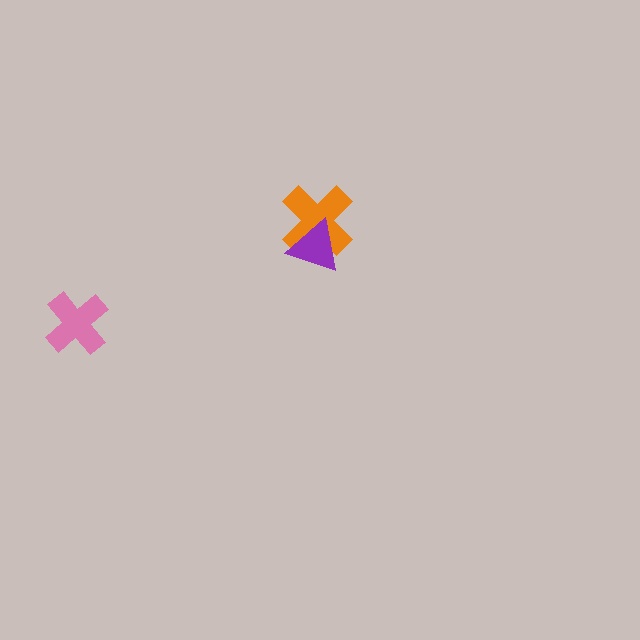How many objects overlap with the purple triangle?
1 object overlaps with the purple triangle.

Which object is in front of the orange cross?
The purple triangle is in front of the orange cross.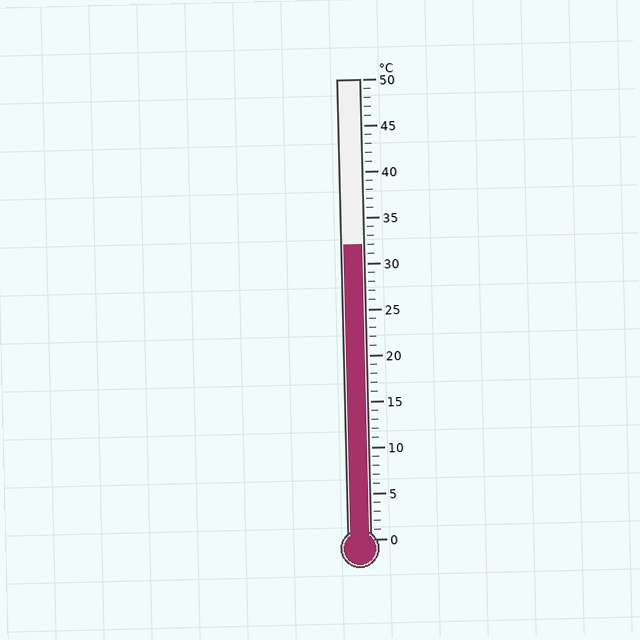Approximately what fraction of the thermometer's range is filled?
The thermometer is filled to approximately 65% of its range.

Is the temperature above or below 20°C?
The temperature is above 20°C.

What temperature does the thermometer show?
The thermometer shows approximately 32°C.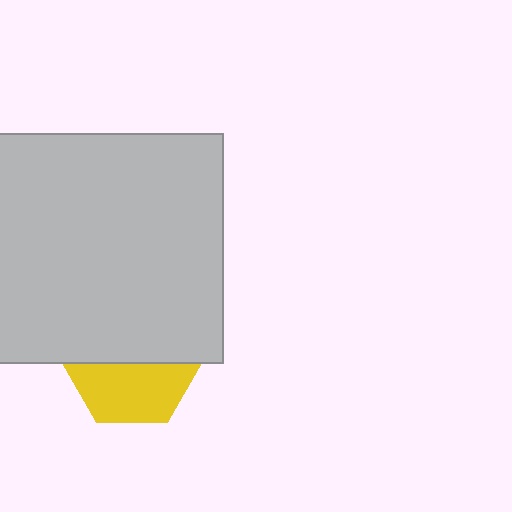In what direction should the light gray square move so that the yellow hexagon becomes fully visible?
The light gray square should move up. That is the shortest direction to clear the overlap and leave the yellow hexagon fully visible.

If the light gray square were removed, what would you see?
You would see the complete yellow hexagon.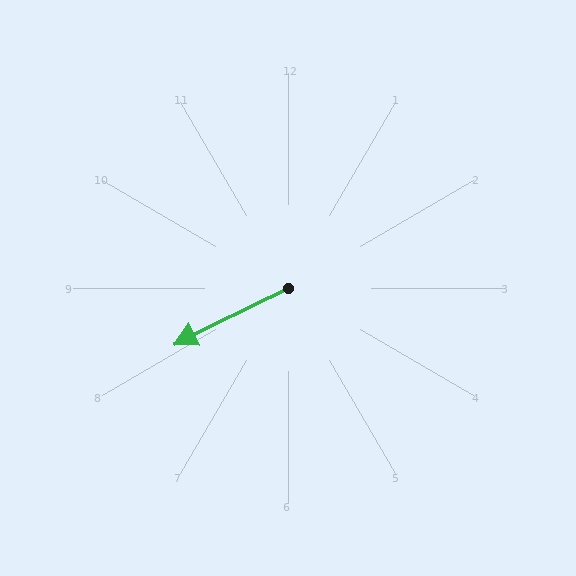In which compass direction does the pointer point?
Southwest.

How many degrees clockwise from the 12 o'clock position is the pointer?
Approximately 244 degrees.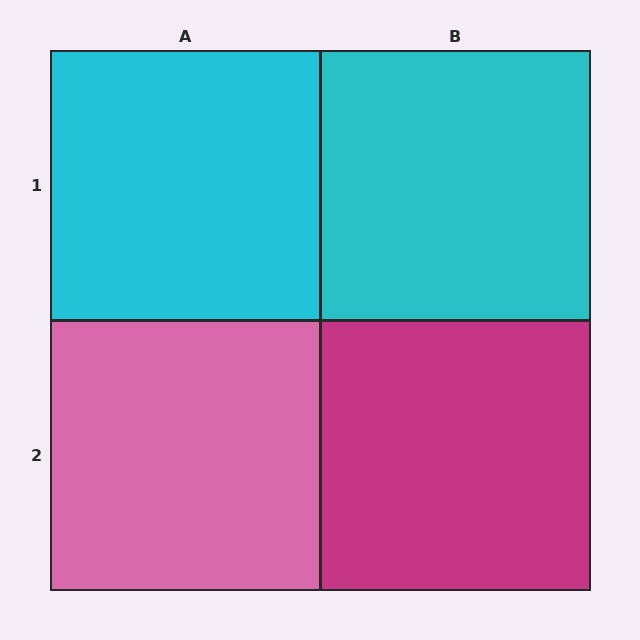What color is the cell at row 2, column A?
Pink.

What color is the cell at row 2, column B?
Magenta.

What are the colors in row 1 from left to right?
Cyan, cyan.